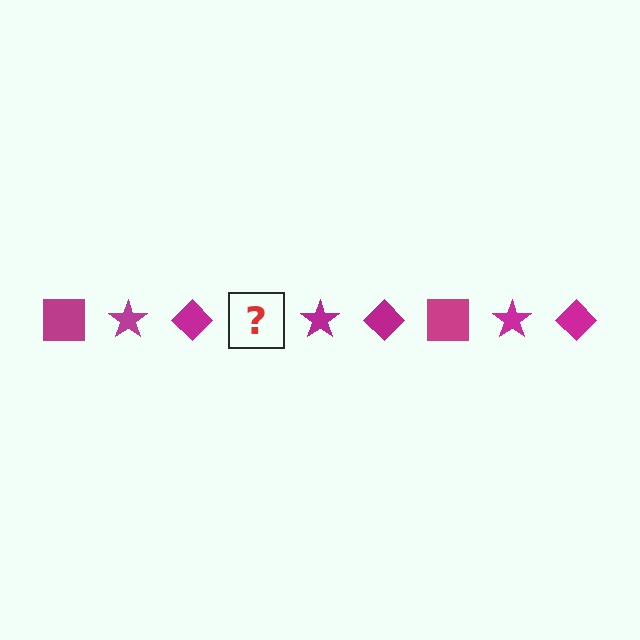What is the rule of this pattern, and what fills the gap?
The rule is that the pattern cycles through square, star, diamond shapes in magenta. The gap should be filled with a magenta square.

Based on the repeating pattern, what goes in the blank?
The blank should be a magenta square.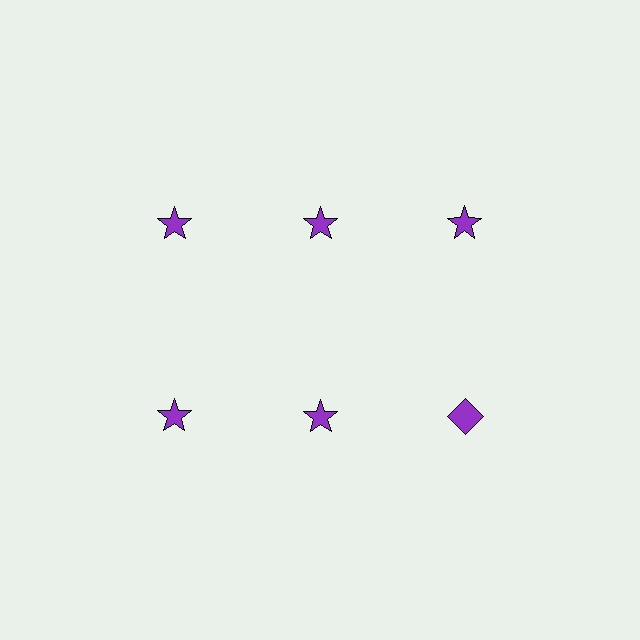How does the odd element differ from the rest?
It has a different shape: diamond instead of star.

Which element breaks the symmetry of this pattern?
The purple diamond in the second row, center column breaks the symmetry. All other shapes are purple stars.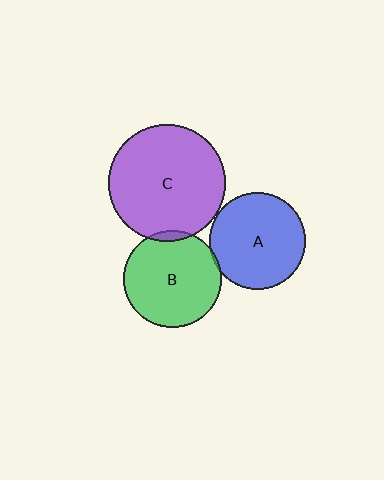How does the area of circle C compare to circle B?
Approximately 1.5 times.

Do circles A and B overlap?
Yes.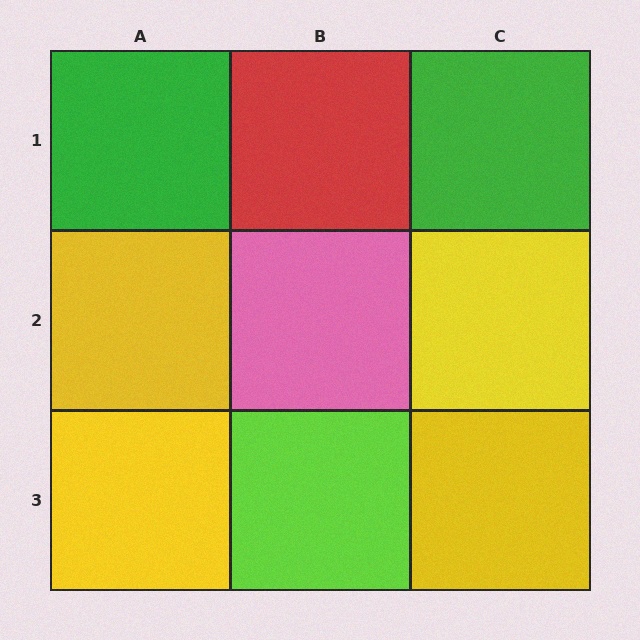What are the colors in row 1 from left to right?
Green, red, green.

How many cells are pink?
1 cell is pink.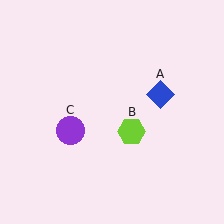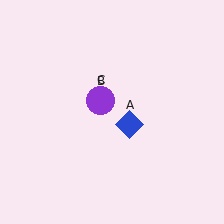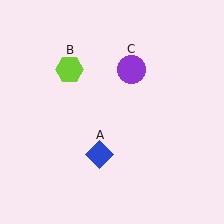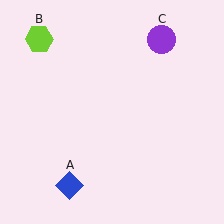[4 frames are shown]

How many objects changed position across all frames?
3 objects changed position: blue diamond (object A), lime hexagon (object B), purple circle (object C).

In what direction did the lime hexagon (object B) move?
The lime hexagon (object B) moved up and to the left.